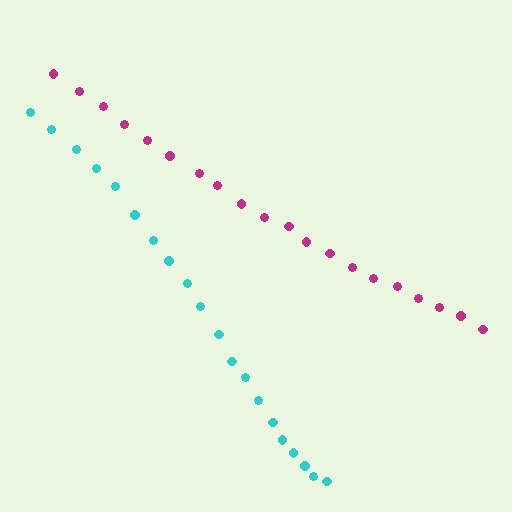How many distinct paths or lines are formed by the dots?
There are 2 distinct paths.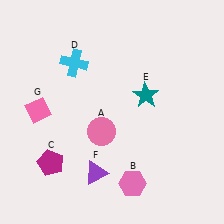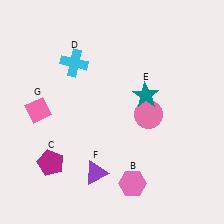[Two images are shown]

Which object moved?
The pink circle (A) moved right.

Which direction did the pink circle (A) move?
The pink circle (A) moved right.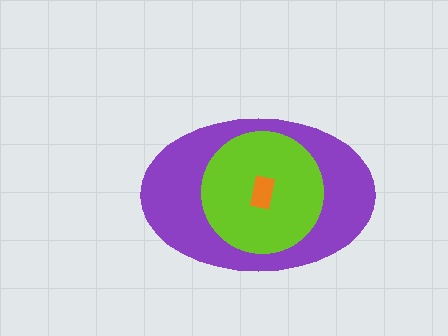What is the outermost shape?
The purple ellipse.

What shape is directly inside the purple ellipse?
The lime circle.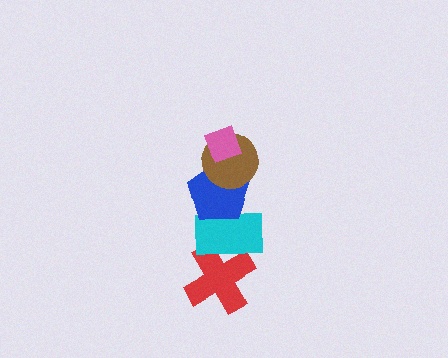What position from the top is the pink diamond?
The pink diamond is 1st from the top.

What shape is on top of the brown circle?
The pink diamond is on top of the brown circle.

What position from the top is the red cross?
The red cross is 5th from the top.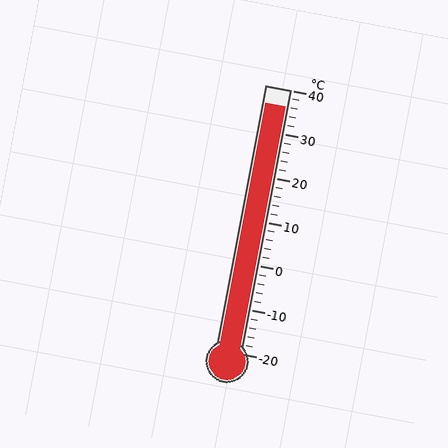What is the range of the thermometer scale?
The thermometer scale ranges from -20°C to 40°C.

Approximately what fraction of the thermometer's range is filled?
The thermometer is filled to approximately 95% of its range.